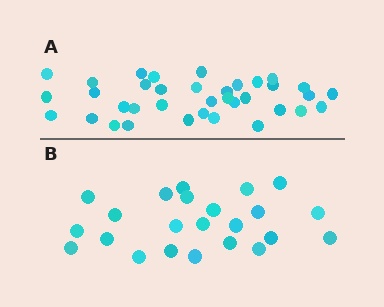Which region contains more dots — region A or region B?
Region A (the top region) has more dots.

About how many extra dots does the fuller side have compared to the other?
Region A has approximately 15 more dots than region B.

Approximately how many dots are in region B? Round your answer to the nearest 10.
About 20 dots. (The exact count is 23, which rounds to 20.)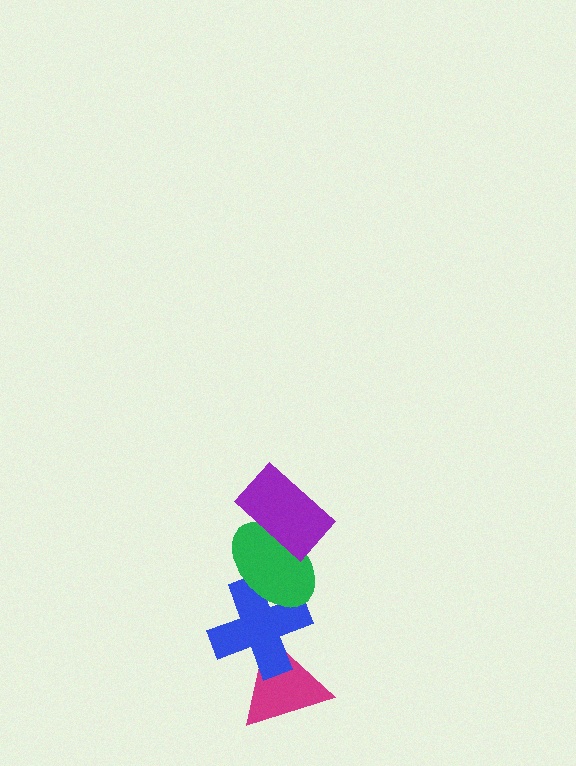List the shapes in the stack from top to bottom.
From top to bottom: the purple rectangle, the green ellipse, the blue cross, the magenta triangle.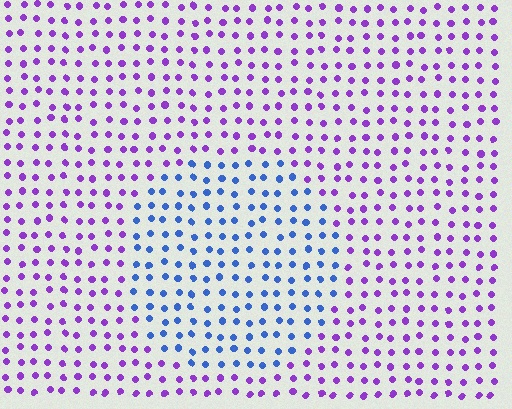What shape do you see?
I see a circle.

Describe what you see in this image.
The image is filled with small purple elements in a uniform arrangement. A circle-shaped region is visible where the elements are tinted to a slightly different hue, forming a subtle color boundary.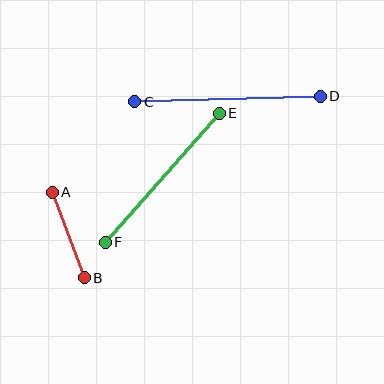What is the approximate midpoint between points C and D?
The midpoint is at approximately (227, 99) pixels.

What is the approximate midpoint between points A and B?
The midpoint is at approximately (68, 235) pixels.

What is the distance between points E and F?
The distance is approximately 172 pixels.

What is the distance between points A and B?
The distance is approximately 92 pixels.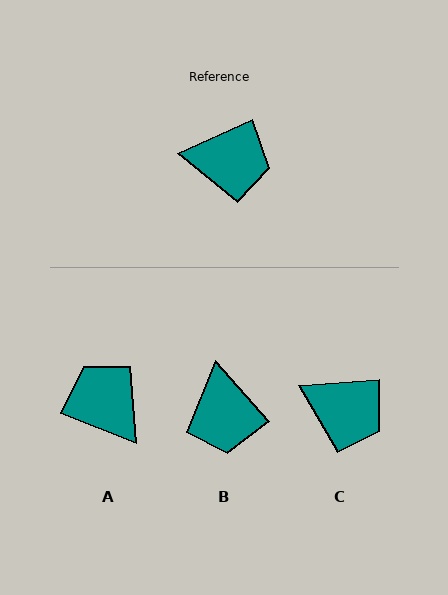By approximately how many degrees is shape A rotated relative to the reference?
Approximately 134 degrees counter-clockwise.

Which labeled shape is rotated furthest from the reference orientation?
A, about 134 degrees away.